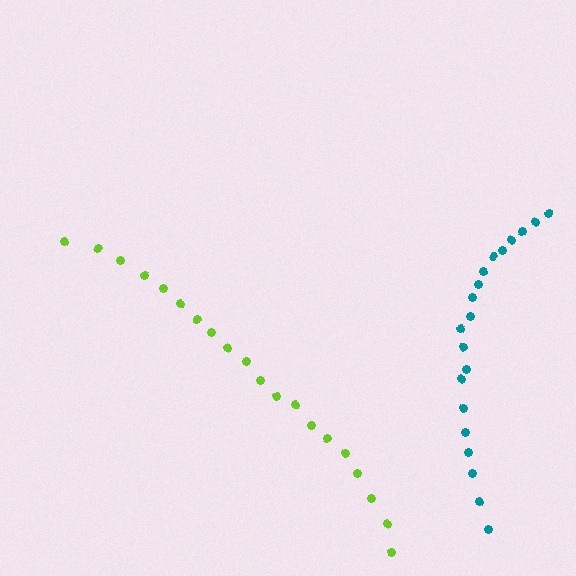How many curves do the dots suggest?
There are 2 distinct paths.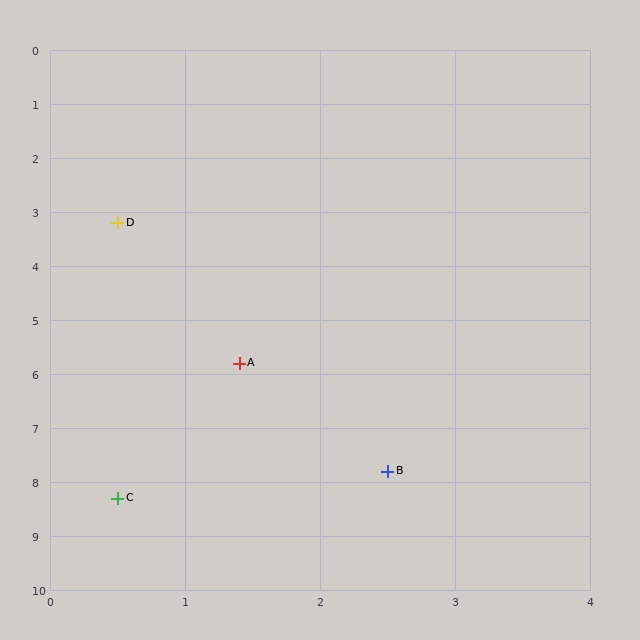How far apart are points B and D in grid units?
Points B and D are about 5.0 grid units apart.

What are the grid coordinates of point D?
Point D is at approximately (0.5, 3.2).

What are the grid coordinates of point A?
Point A is at approximately (1.4, 5.8).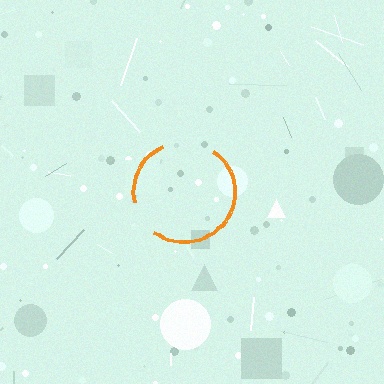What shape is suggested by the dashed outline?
The dashed outline suggests a circle.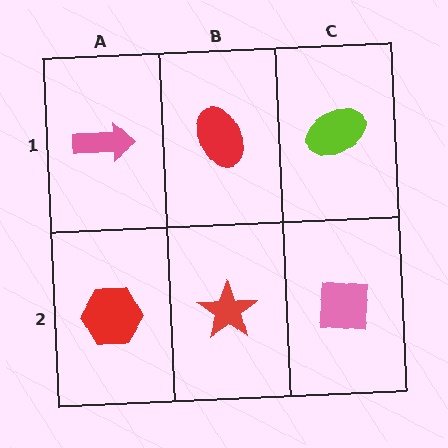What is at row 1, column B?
A red ellipse.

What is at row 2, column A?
A red hexagon.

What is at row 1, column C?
A lime ellipse.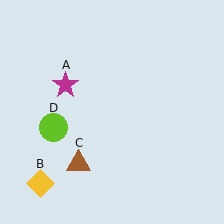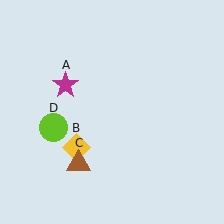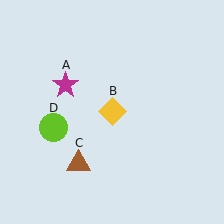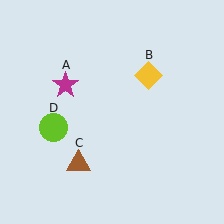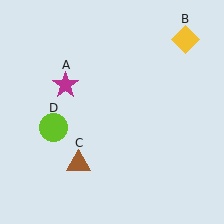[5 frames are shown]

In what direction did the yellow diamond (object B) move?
The yellow diamond (object B) moved up and to the right.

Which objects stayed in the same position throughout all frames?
Magenta star (object A) and brown triangle (object C) and lime circle (object D) remained stationary.